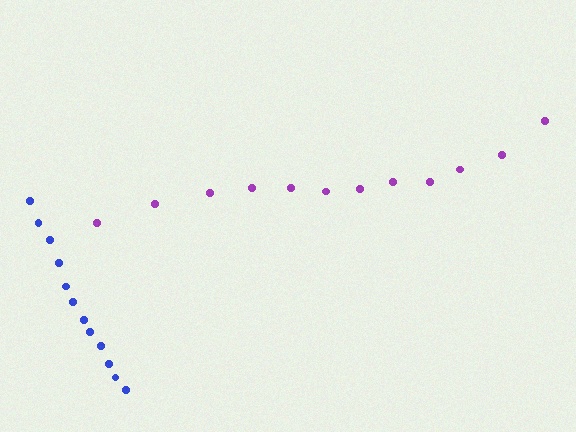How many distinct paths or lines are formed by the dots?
There are 2 distinct paths.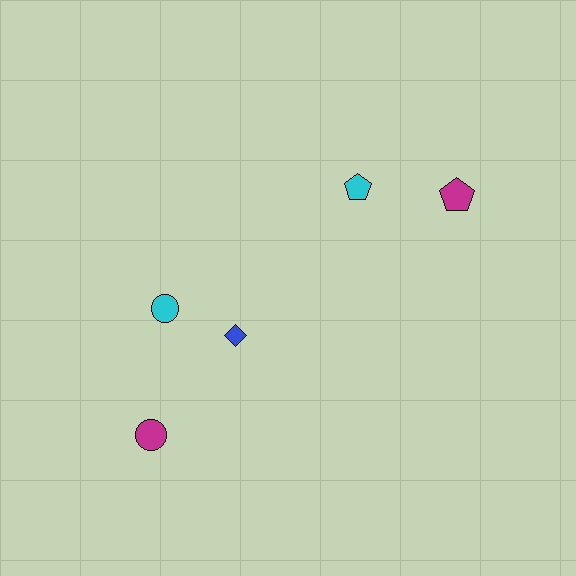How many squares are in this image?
There are no squares.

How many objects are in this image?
There are 5 objects.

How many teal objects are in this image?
There are no teal objects.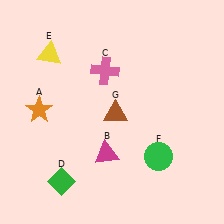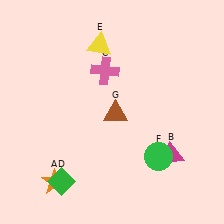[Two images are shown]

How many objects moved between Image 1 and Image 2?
3 objects moved between the two images.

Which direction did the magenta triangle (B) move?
The magenta triangle (B) moved right.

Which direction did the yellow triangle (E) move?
The yellow triangle (E) moved right.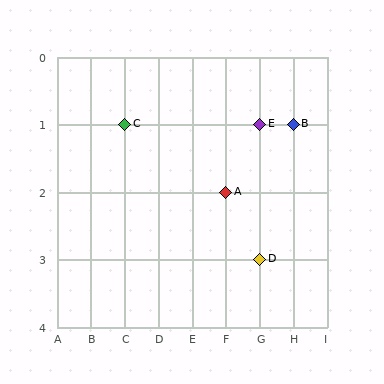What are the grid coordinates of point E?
Point E is at grid coordinates (G, 1).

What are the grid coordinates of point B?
Point B is at grid coordinates (H, 1).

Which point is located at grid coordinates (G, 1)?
Point E is at (G, 1).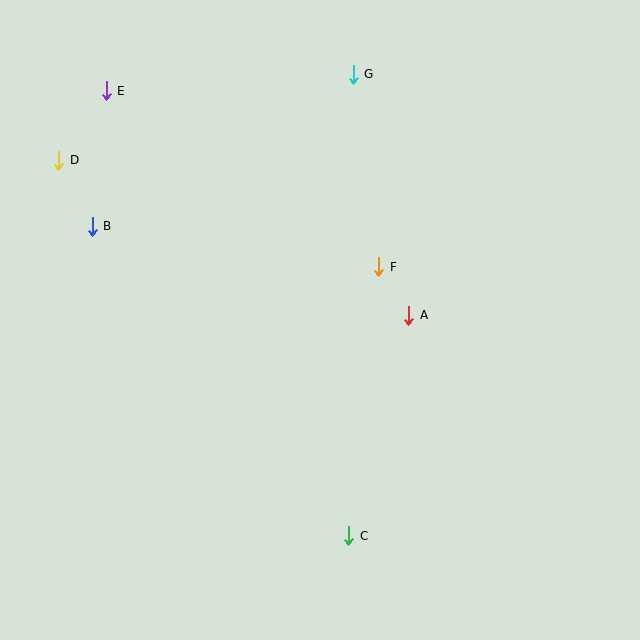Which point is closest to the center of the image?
Point F at (379, 267) is closest to the center.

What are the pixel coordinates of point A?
Point A is at (409, 315).